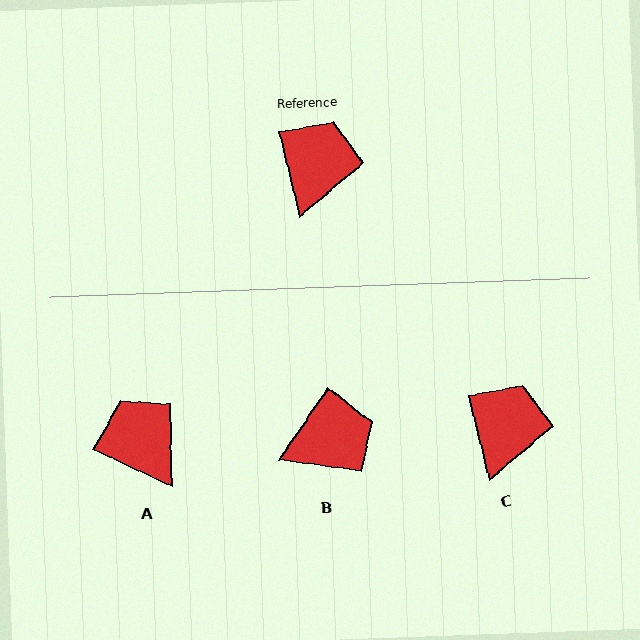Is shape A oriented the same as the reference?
No, it is off by about 51 degrees.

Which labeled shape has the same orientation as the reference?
C.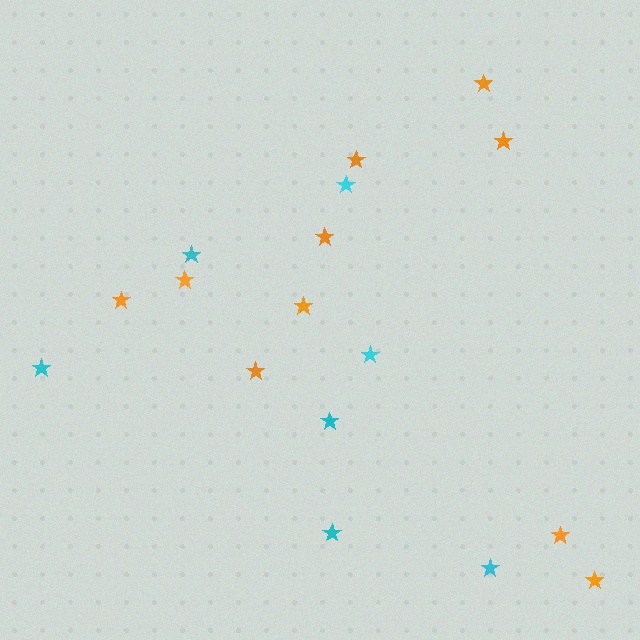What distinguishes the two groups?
There are 2 groups: one group of cyan stars (7) and one group of orange stars (10).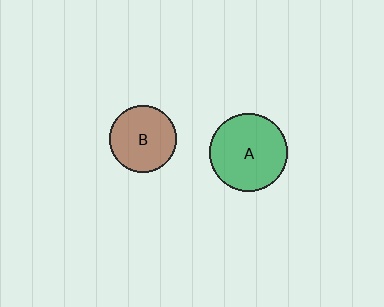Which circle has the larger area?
Circle A (green).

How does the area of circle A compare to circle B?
Approximately 1.4 times.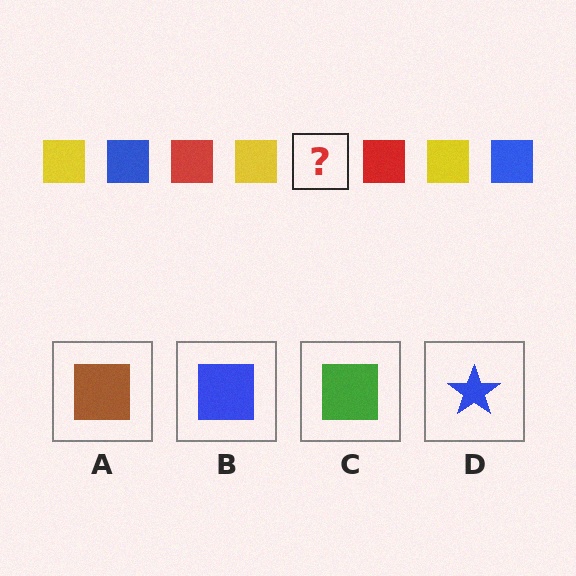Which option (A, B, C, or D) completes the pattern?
B.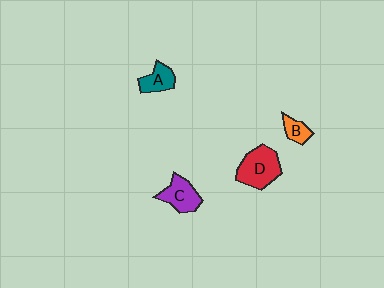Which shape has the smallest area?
Shape B (orange).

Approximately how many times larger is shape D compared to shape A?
Approximately 1.8 times.